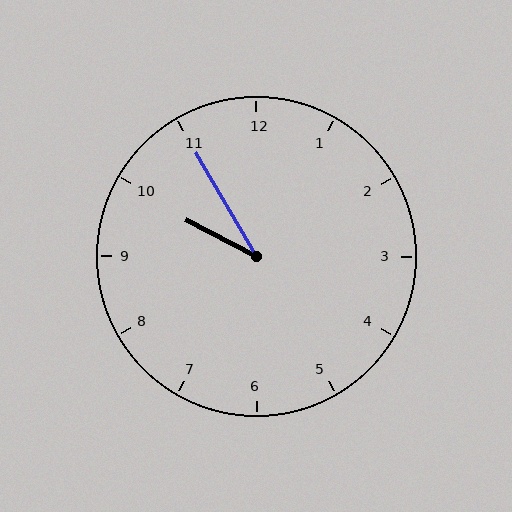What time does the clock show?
9:55.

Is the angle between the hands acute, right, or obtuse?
It is acute.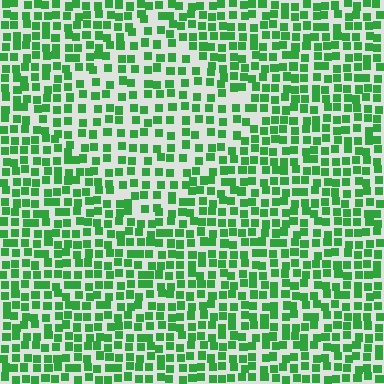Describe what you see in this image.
The image contains small green elements arranged at two different densities. A diamond-shaped region is visible where the elements are less densely packed than the surrounding area.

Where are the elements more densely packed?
The elements are more densely packed outside the diamond boundary.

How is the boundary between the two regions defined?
The boundary is defined by a change in element density (approximately 1.5x ratio). All elements are the same color, size, and shape.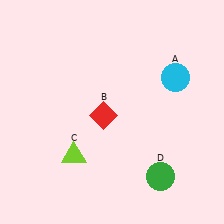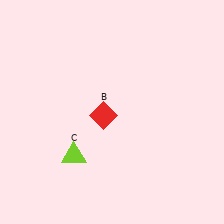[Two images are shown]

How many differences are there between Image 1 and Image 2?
There are 2 differences between the two images.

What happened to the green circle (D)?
The green circle (D) was removed in Image 2. It was in the bottom-right area of Image 1.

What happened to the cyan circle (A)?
The cyan circle (A) was removed in Image 2. It was in the top-right area of Image 1.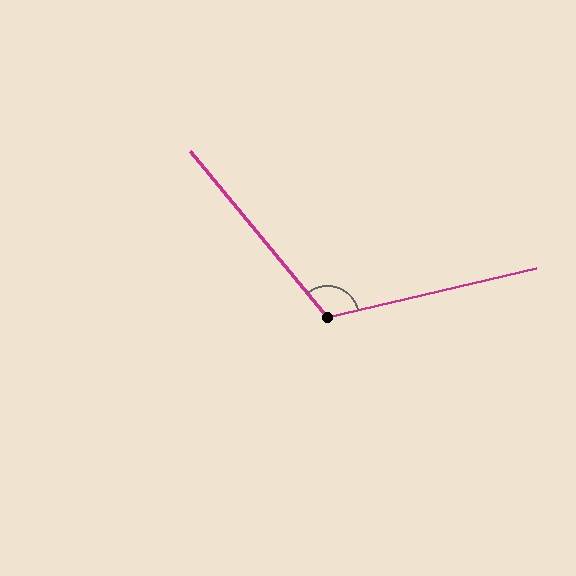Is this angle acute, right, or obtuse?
It is obtuse.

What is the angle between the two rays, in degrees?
Approximately 116 degrees.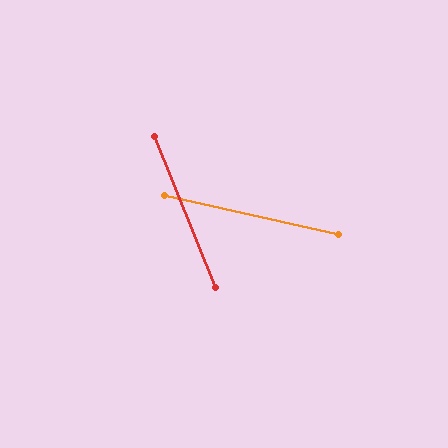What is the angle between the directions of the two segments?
Approximately 55 degrees.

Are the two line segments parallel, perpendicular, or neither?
Neither parallel nor perpendicular — they differ by about 55°.